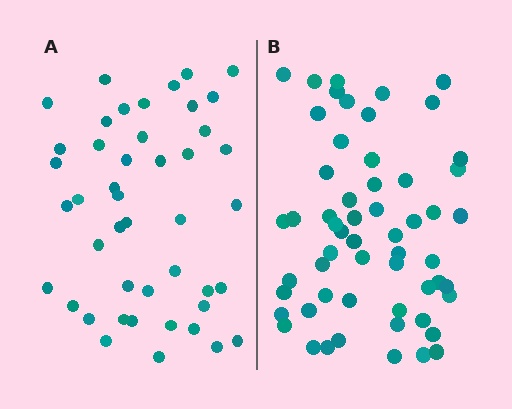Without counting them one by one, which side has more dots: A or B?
Region B (the right region) has more dots.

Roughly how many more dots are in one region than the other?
Region B has roughly 12 or so more dots than region A.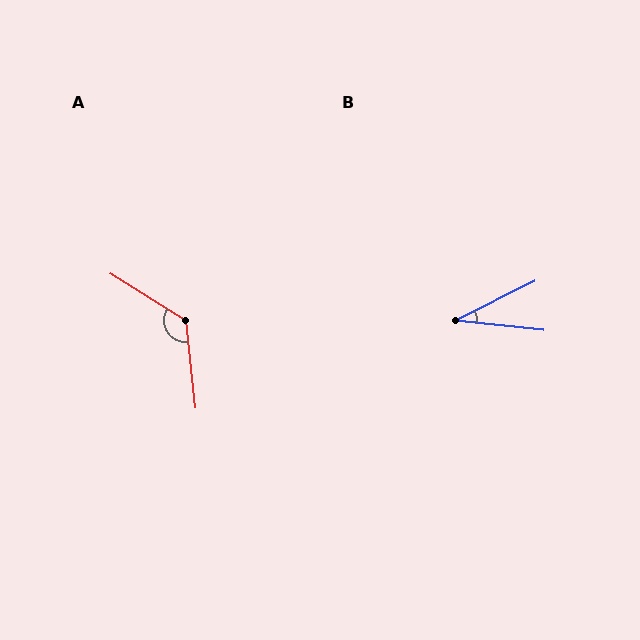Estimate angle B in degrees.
Approximately 32 degrees.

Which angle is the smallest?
B, at approximately 32 degrees.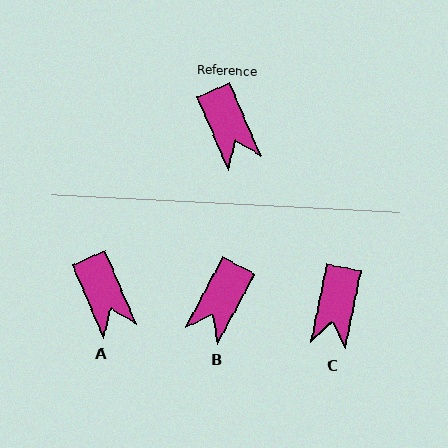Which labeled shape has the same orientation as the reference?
A.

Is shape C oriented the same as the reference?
No, it is off by about 35 degrees.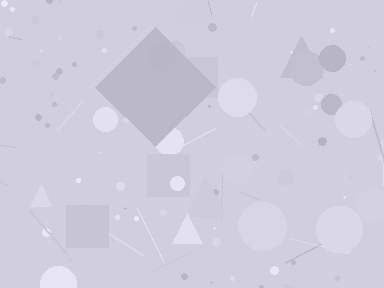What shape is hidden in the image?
A diamond is hidden in the image.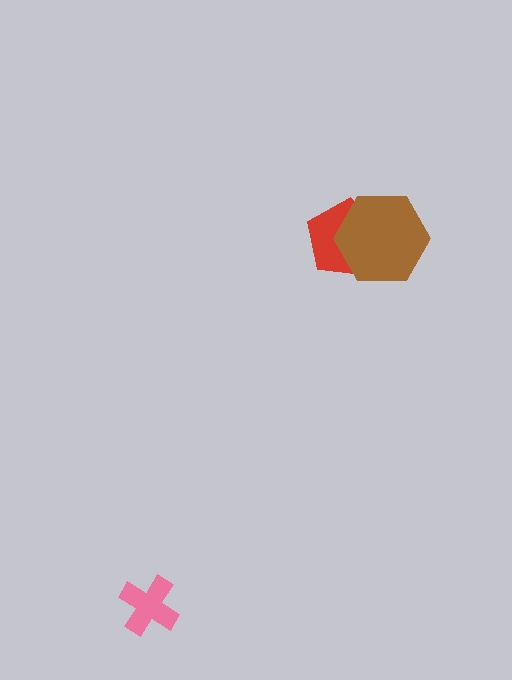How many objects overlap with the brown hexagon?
1 object overlaps with the brown hexagon.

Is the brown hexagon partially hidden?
No, no other shape covers it.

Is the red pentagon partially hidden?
Yes, it is partially covered by another shape.